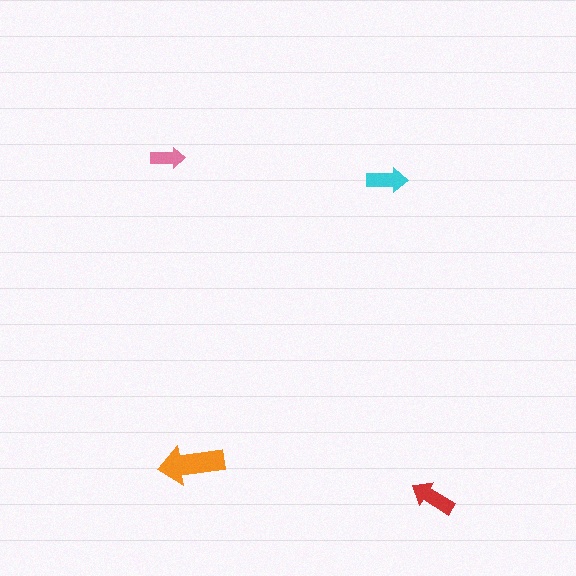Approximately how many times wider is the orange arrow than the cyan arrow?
About 1.5 times wider.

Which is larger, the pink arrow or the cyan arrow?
The cyan one.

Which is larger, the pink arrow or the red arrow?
The red one.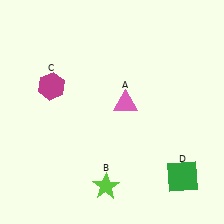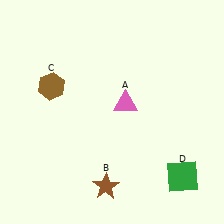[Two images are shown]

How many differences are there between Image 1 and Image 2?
There are 2 differences between the two images.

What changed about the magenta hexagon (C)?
In Image 1, C is magenta. In Image 2, it changed to brown.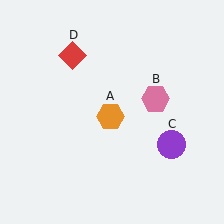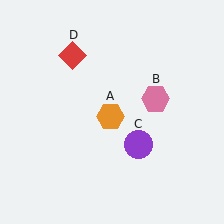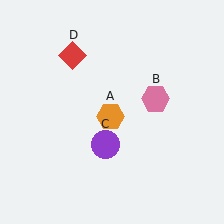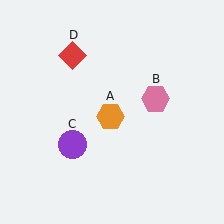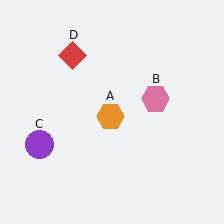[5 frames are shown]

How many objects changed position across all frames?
1 object changed position: purple circle (object C).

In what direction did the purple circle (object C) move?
The purple circle (object C) moved left.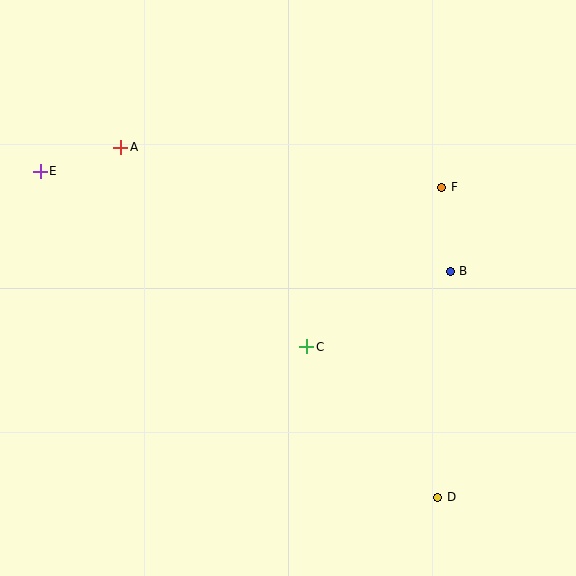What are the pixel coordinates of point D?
Point D is at (438, 497).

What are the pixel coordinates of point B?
Point B is at (450, 271).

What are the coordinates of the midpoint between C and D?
The midpoint between C and D is at (372, 422).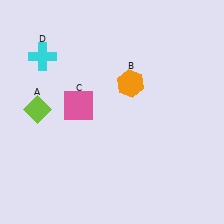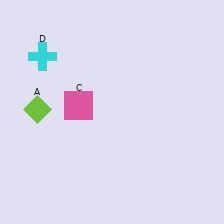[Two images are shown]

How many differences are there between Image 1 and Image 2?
There is 1 difference between the two images.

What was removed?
The orange hexagon (B) was removed in Image 2.